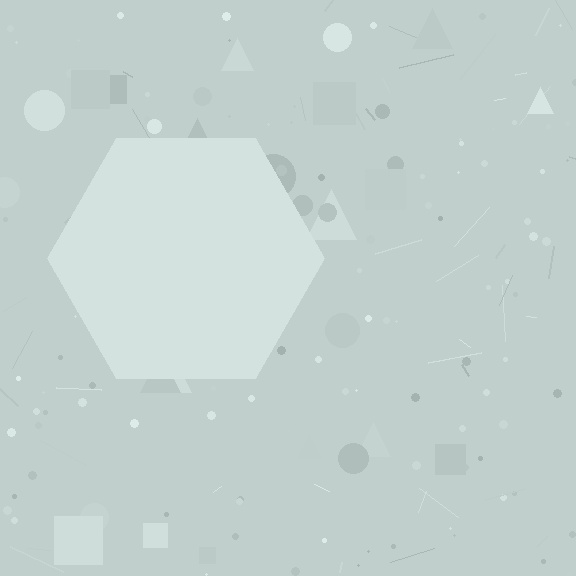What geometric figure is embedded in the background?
A hexagon is embedded in the background.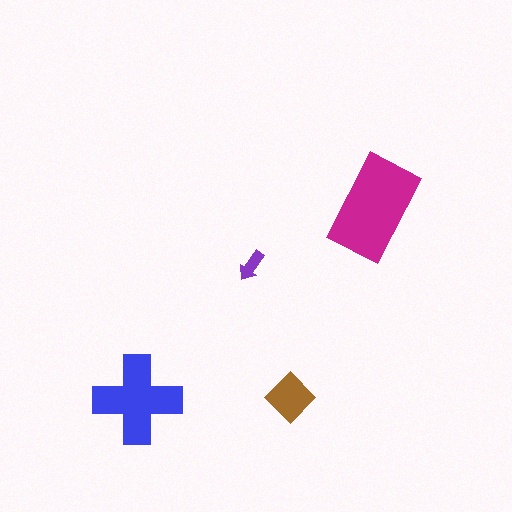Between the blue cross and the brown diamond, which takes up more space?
The blue cross.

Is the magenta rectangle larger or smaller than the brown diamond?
Larger.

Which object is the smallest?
The purple arrow.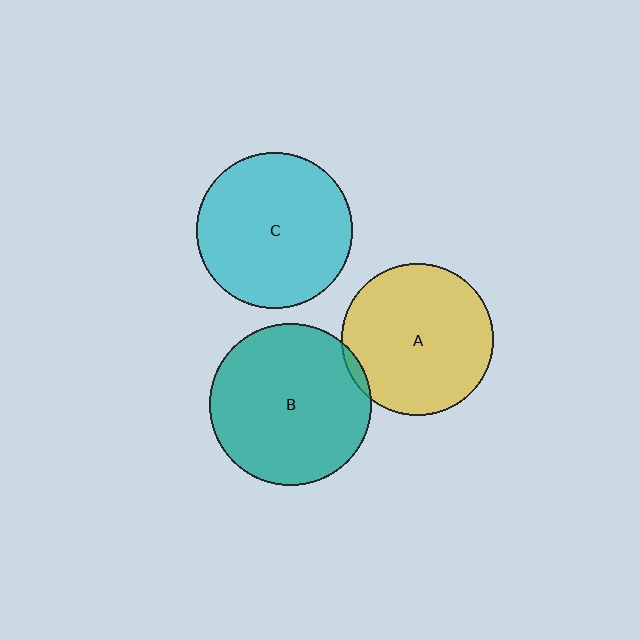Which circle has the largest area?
Circle B (teal).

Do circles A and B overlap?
Yes.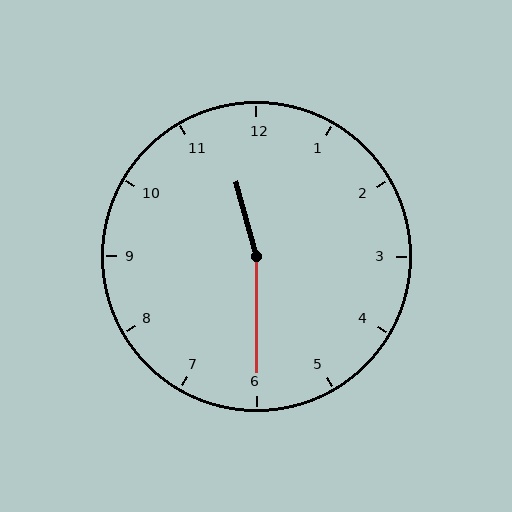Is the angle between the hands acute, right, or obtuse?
It is obtuse.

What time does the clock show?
11:30.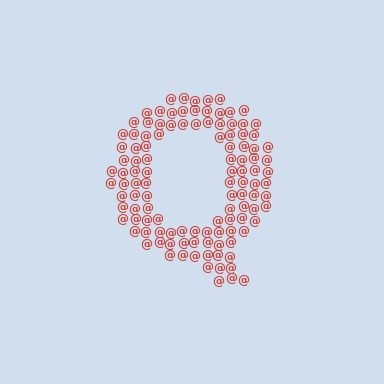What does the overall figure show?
The overall figure shows the letter Q.